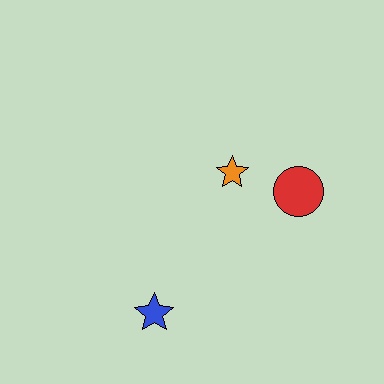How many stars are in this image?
There are 2 stars.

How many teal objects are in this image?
There are no teal objects.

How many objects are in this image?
There are 3 objects.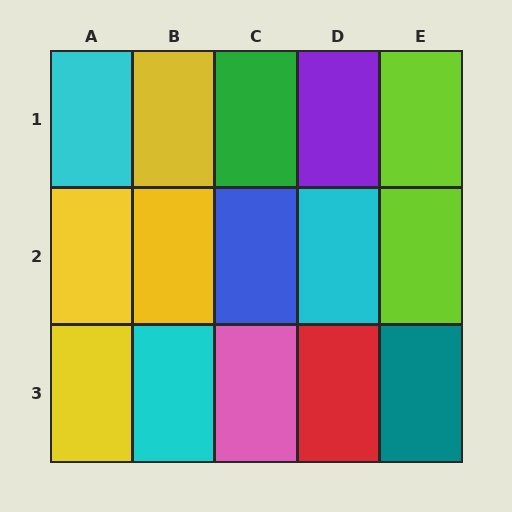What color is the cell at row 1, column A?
Cyan.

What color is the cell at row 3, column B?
Cyan.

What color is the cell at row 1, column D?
Purple.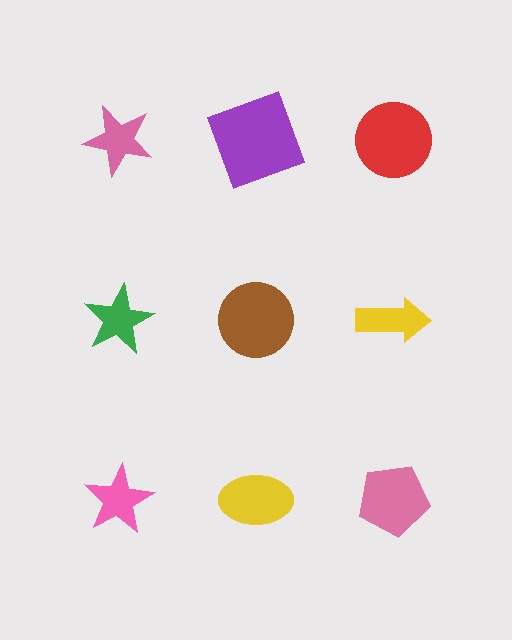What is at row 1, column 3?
A red circle.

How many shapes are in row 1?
3 shapes.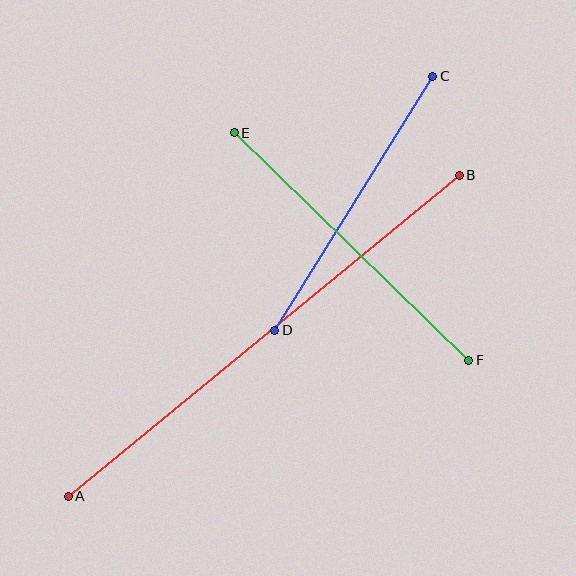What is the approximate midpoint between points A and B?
The midpoint is at approximately (264, 336) pixels.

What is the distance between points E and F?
The distance is approximately 326 pixels.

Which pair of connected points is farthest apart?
Points A and B are farthest apart.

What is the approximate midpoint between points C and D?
The midpoint is at approximately (354, 203) pixels.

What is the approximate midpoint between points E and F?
The midpoint is at approximately (351, 247) pixels.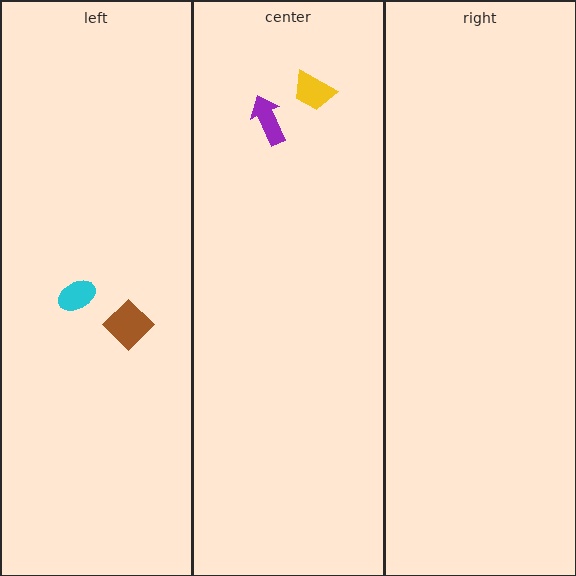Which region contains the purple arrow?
The center region.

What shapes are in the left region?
The cyan ellipse, the brown diamond.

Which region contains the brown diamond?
The left region.